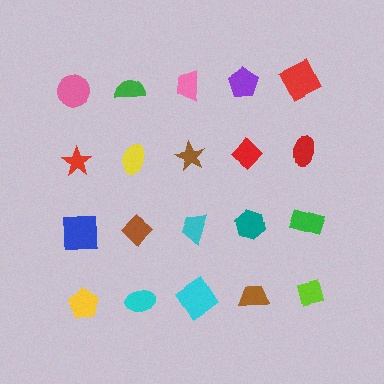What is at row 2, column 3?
A brown star.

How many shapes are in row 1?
5 shapes.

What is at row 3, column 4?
A teal hexagon.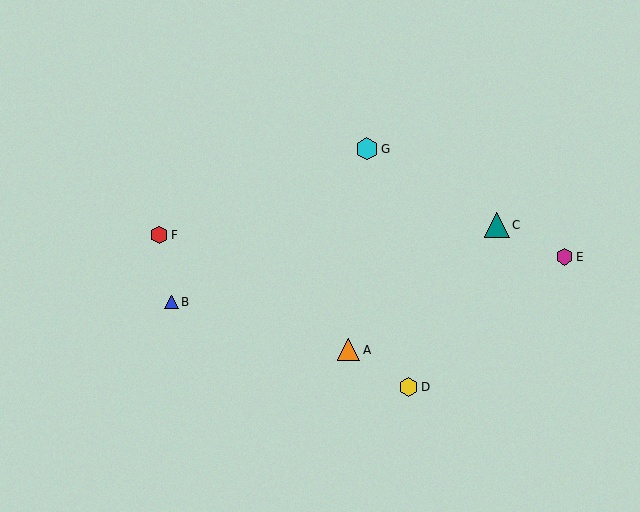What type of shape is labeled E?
Shape E is a magenta hexagon.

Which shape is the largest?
The teal triangle (labeled C) is the largest.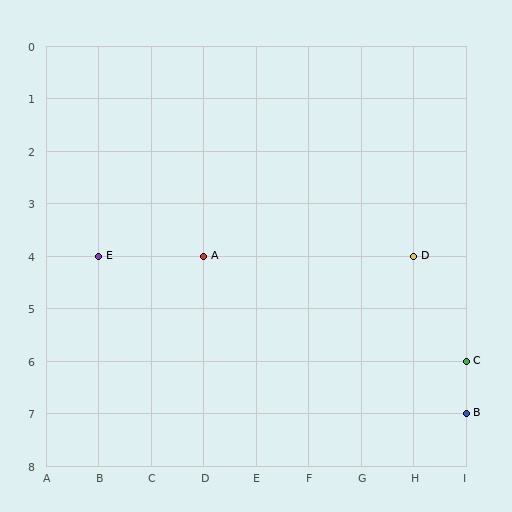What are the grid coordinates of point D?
Point D is at grid coordinates (H, 4).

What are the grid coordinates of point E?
Point E is at grid coordinates (B, 4).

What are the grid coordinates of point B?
Point B is at grid coordinates (I, 7).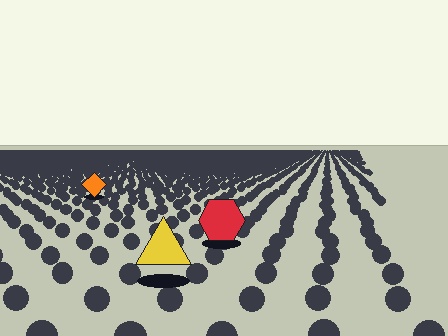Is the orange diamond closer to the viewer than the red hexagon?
No. The red hexagon is closer — you can tell from the texture gradient: the ground texture is coarser near it.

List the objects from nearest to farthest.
From nearest to farthest: the yellow triangle, the red hexagon, the orange diamond.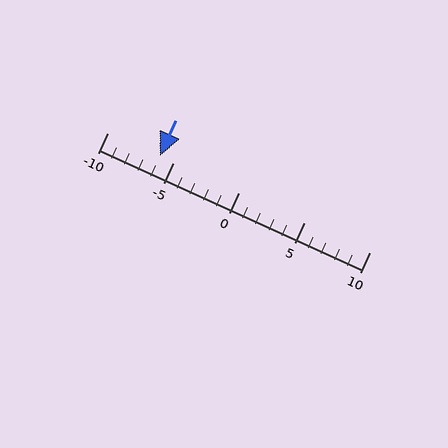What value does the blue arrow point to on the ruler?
The blue arrow points to approximately -6.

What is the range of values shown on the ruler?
The ruler shows values from -10 to 10.